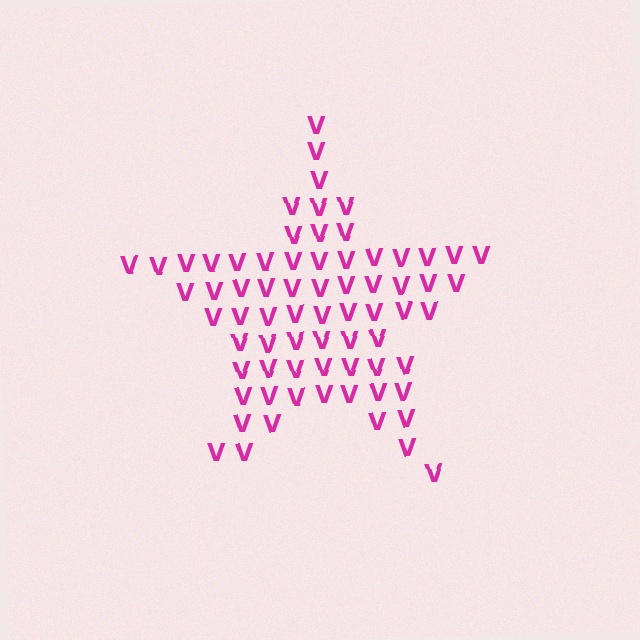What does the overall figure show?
The overall figure shows a star.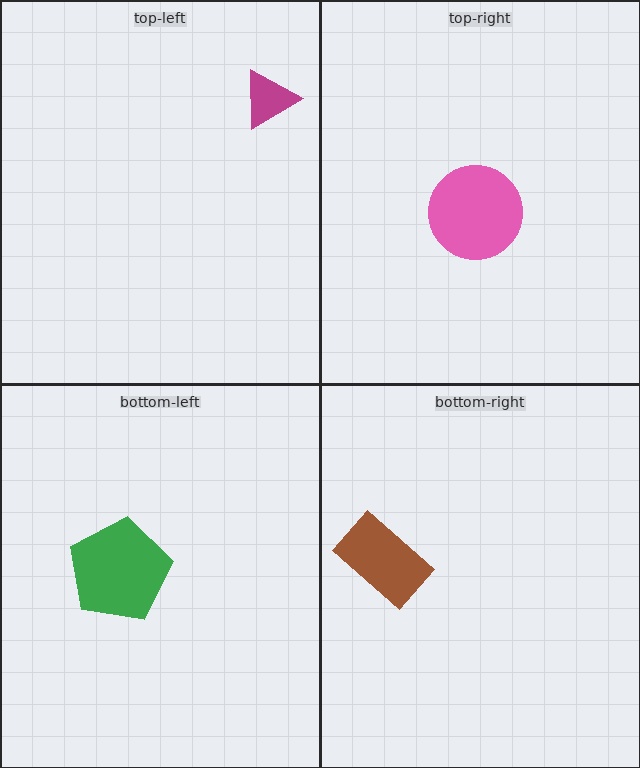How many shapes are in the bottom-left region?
1.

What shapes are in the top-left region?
The magenta triangle.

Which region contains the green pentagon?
The bottom-left region.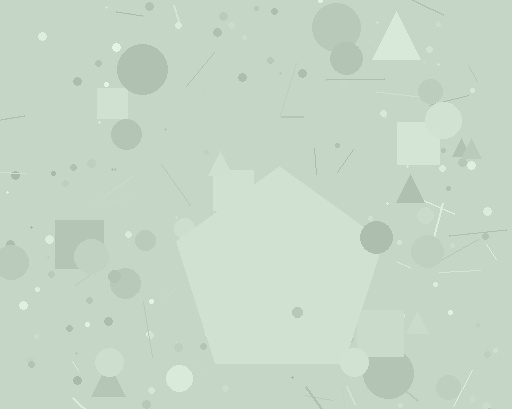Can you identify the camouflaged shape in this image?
The camouflaged shape is a pentagon.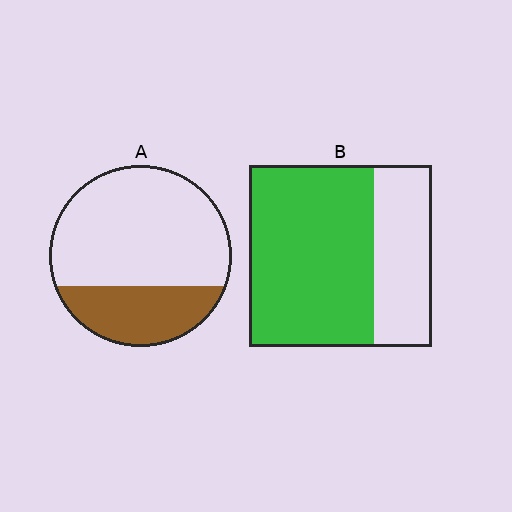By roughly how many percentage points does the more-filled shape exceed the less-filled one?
By roughly 40 percentage points (B over A).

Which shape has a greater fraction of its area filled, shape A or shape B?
Shape B.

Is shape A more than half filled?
No.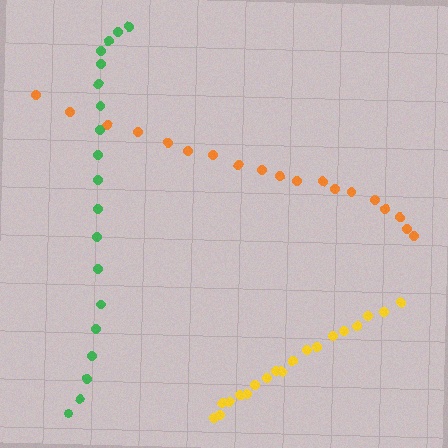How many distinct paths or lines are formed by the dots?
There are 3 distinct paths.